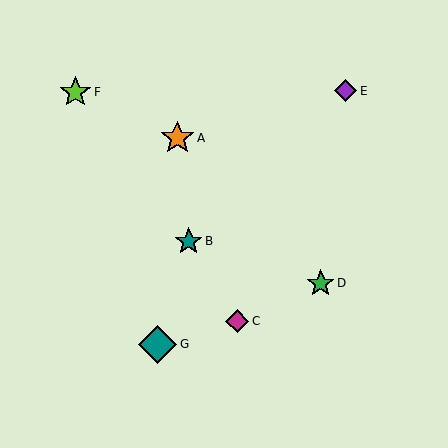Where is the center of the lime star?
The center of the lime star is at (75, 92).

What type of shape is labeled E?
Shape E is a purple diamond.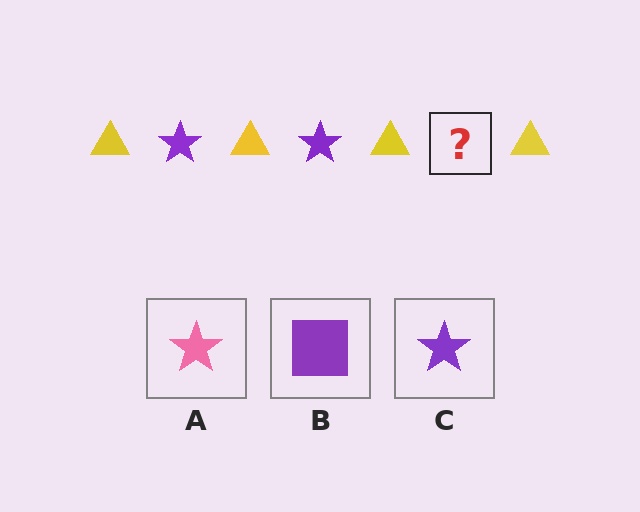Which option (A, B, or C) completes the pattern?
C.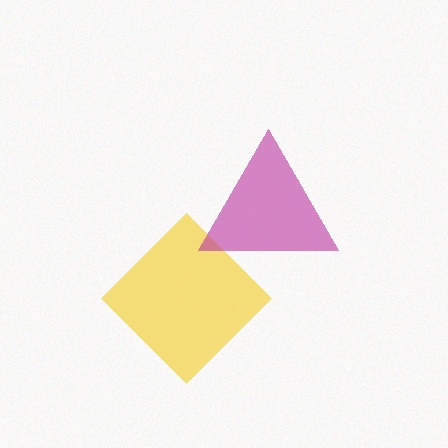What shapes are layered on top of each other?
The layered shapes are: a yellow diamond, a magenta triangle.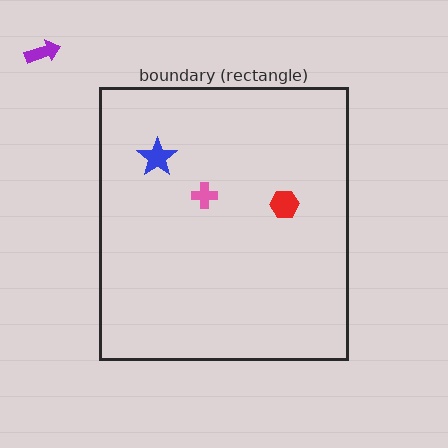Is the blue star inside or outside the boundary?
Inside.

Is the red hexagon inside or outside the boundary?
Inside.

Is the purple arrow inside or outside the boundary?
Outside.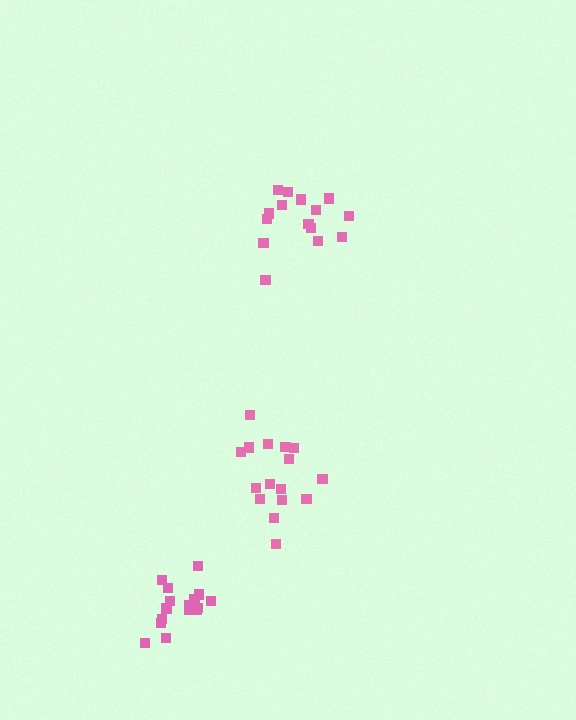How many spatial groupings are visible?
There are 3 spatial groupings.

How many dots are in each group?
Group 1: 15 dots, Group 2: 16 dots, Group 3: 16 dots (47 total).